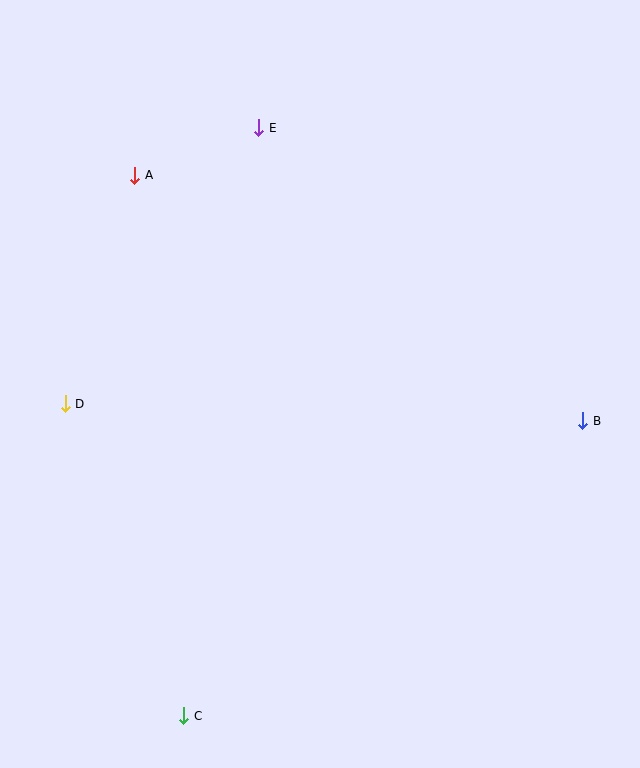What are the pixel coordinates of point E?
Point E is at (259, 128).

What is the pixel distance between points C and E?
The distance between C and E is 592 pixels.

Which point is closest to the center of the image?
Point D at (65, 404) is closest to the center.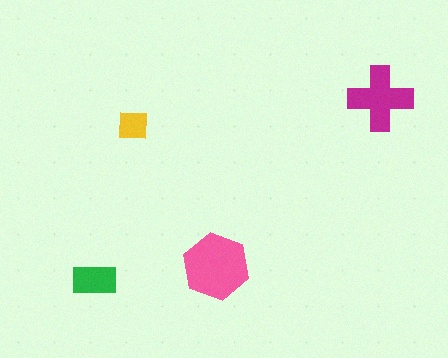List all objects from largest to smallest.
The pink hexagon, the magenta cross, the green rectangle, the yellow square.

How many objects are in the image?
There are 4 objects in the image.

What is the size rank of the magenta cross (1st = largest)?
2nd.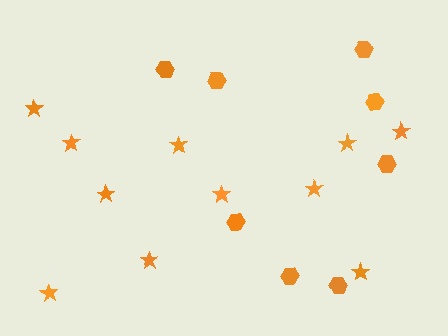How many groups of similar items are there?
There are 2 groups: one group of hexagons (8) and one group of stars (11).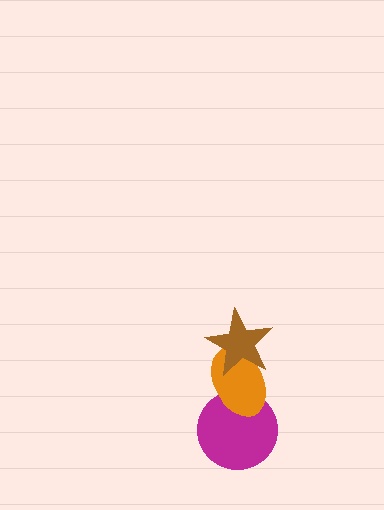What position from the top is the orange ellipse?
The orange ellipse is 2nd from the top.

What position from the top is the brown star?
The brown star is 1st from the top.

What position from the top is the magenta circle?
The magenta circle is 3rd from the top.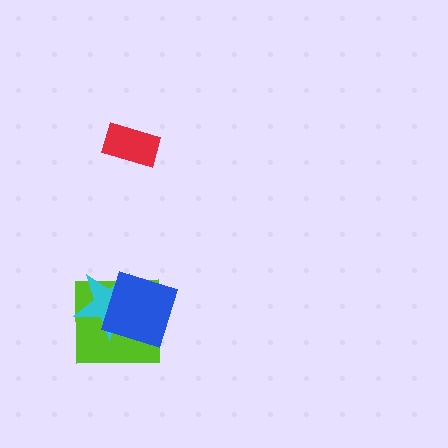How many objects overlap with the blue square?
2 objects overlap with the blue square.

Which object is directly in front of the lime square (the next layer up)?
The cyan star is directly in front of the lime square.